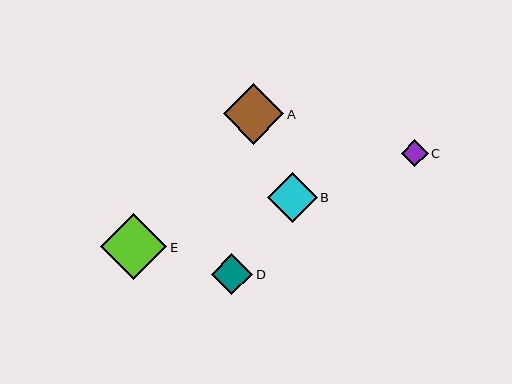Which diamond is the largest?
Diamond E is the largest with a size of approximately 66 pixels.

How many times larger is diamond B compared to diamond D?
Diamond B is approximately 1.2 times the size of diamond D.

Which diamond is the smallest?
Diamond C is the smallest with a size of approximately 27 pixels.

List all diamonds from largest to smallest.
From largest to smallest: E, A, B, D, C.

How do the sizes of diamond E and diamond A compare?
Diamond E and diamond A are approximately the same size.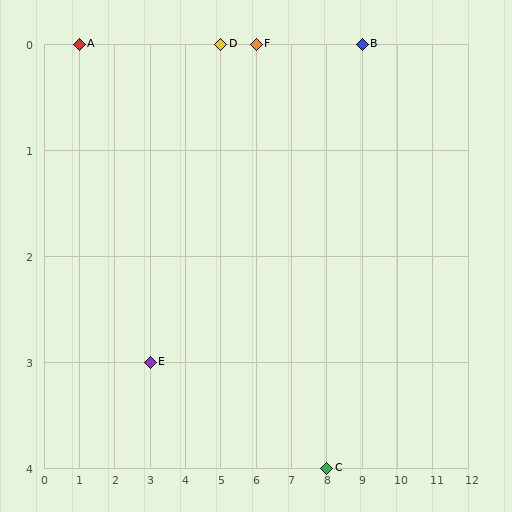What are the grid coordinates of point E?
Point E is at grid coordinates (3, 3).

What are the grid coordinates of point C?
Point C is at grid coordinates (8, 4).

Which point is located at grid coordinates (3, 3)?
Point E is at (3, 3).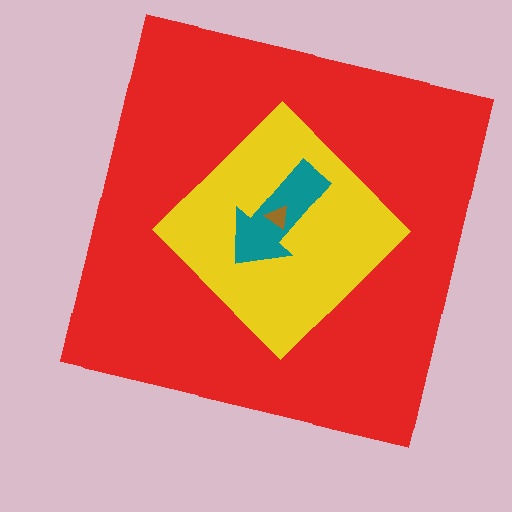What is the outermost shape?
The red square.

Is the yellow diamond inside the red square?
Yes.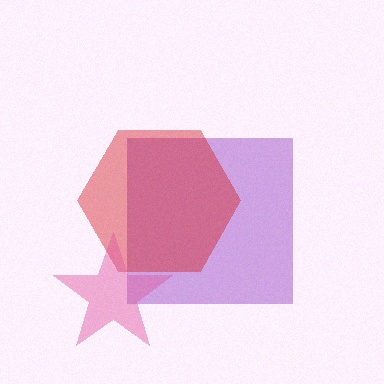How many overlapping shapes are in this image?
There are 3 overlapping shapes in the image.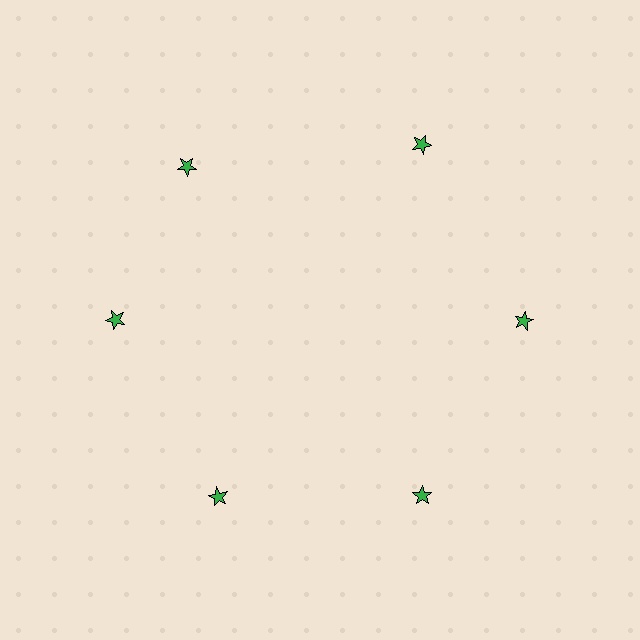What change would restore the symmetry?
The symmetry would be restored by rotating it back into even spacing with its neighbors so that all 6 stars sit at equal angles and equal distance from the center.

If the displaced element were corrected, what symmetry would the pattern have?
It would have 6-fold rotational symmetry — the pattern would map onto itself every 60 degrees.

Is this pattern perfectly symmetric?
No. The 6 green stars are arranged in a ring, but one element near the 11 o'clock position is rotated out of alignment along the ring, breaking the 6-fold rotational symmetry.